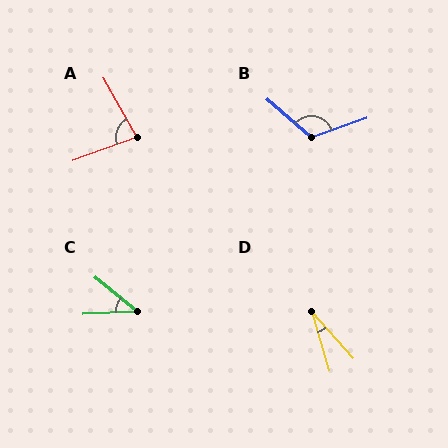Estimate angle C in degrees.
Approximately 42 degrees.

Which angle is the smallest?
D, at approximately 26 degrees.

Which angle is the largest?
B, at approximately 121 degrees.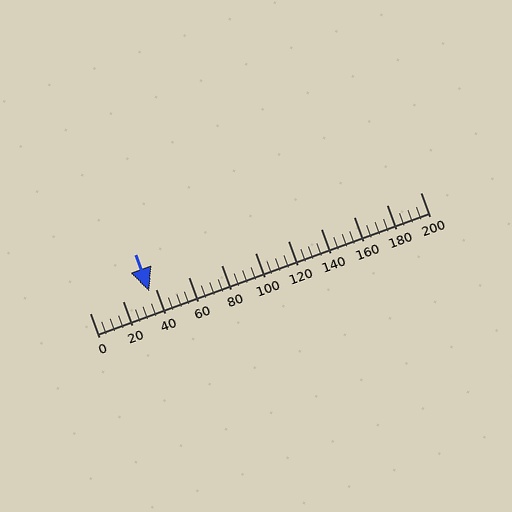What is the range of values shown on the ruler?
The ruler shows values from 0 to 200.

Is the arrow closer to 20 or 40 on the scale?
The arrow is closer to 40.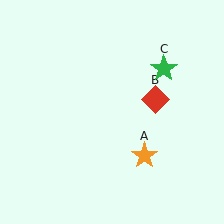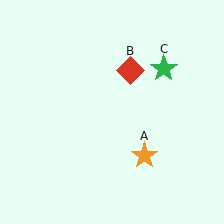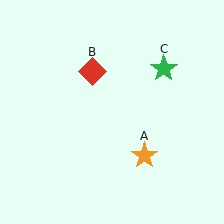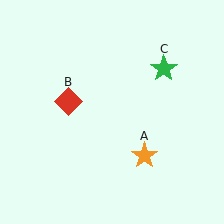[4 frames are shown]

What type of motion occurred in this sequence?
The red diamond (object B) rotated counterclockwise around the center of the scene.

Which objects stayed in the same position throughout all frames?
Orange star (object A) and green star (object C) remained stationary.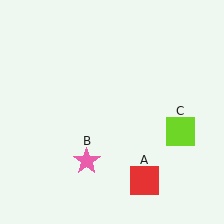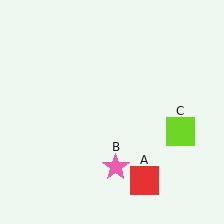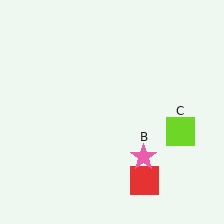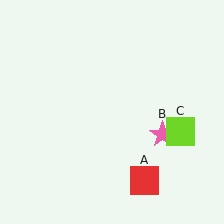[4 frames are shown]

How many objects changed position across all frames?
1 object changed position: pink star (object B).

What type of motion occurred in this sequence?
The pink star (object B) rotated counterclockwise around the center of the scene.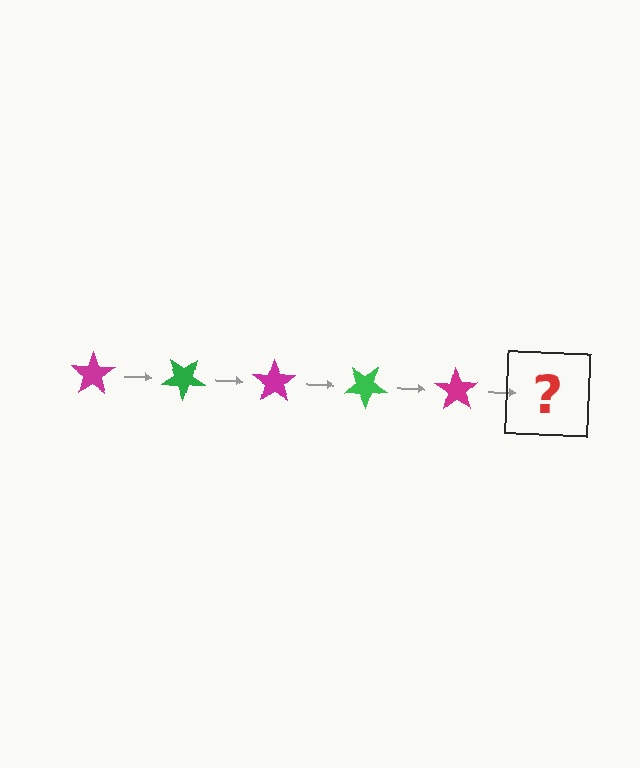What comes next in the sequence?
The next element should be a green star, rotated 175 degrees from the start.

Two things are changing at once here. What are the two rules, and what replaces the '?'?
The two rules are that it rotates 35 degrees each step and the color cycles through magenta and green. The '?' should be a green star, rotated 175 degrees from the start.